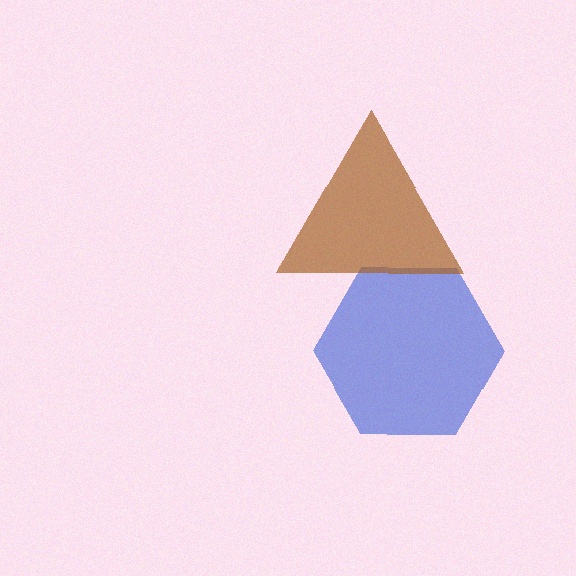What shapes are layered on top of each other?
The layered shapes are: a blue hexagon, a brown triangle.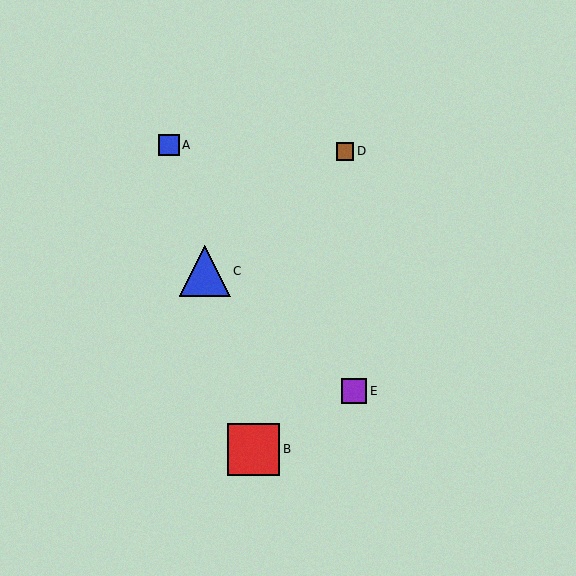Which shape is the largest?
The red square (labeled B) is the largest.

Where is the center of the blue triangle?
The center of the blue triangle is at (205, 271).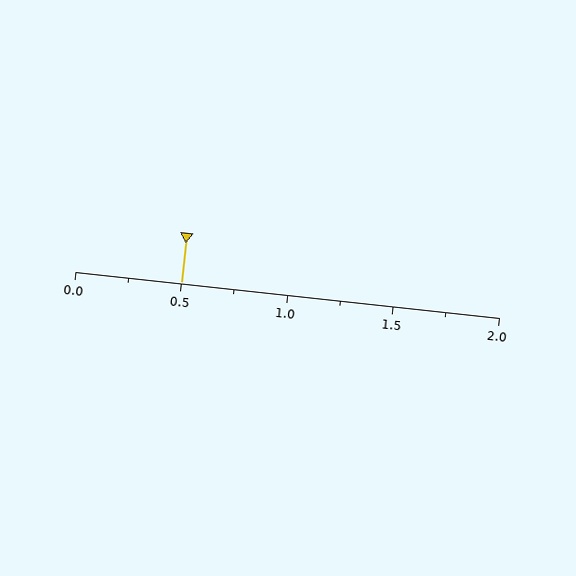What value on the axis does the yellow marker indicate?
The marker indicates approximately 0.5.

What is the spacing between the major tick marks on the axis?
The major ticks are spaced 0.5 apart.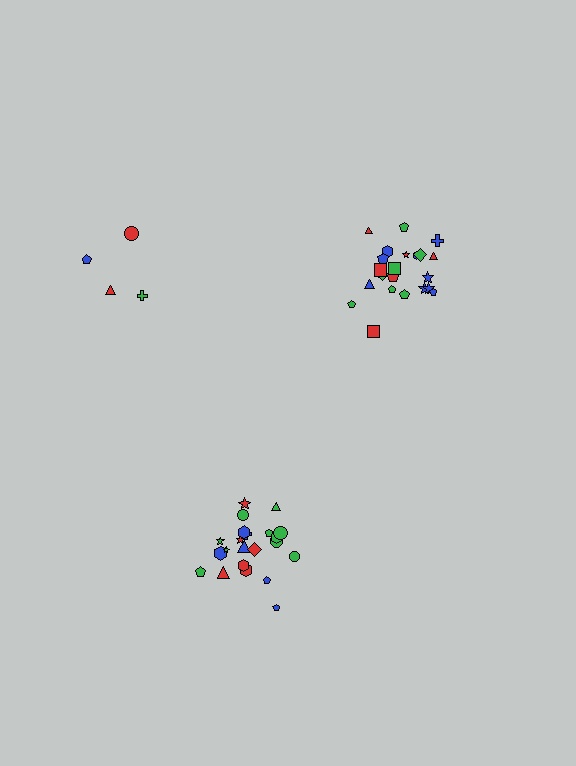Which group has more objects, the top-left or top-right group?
The top-right group.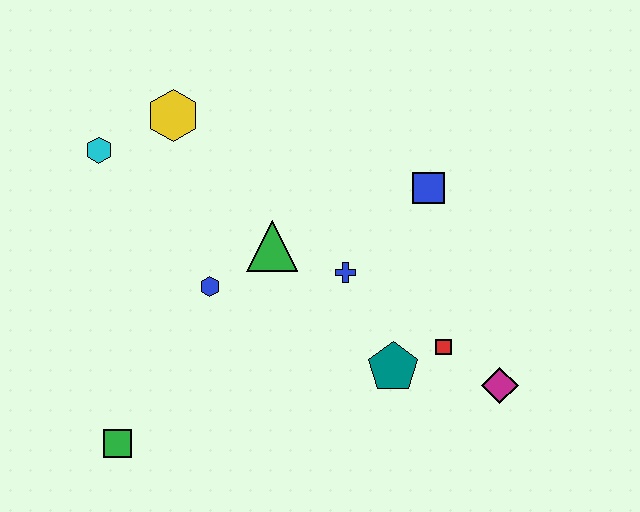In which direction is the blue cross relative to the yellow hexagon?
The blue cross is to the right of the yellow hexagon.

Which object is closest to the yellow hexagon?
The cyan hexagon is closest to the yellow hexagon.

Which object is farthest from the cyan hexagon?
The magenta diamond is farthest from the cyan hexagon.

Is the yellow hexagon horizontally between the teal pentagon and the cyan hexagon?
Yes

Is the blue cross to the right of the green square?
Yes